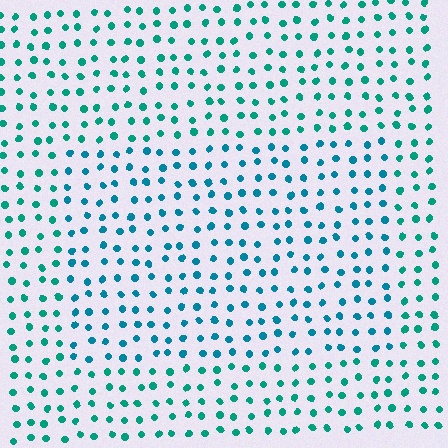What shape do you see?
I see a rectangle.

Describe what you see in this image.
The image is filled with small teal elements in a uniform arrangement. A rectangle-shaped region is visible where the elements are tinted to a slightly different hue, forming a subtle color boundary.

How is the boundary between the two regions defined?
The boundary is defined purely by a slight shift in hue (about 22 degrees). Spacing, size, and orientation are identical on both sides.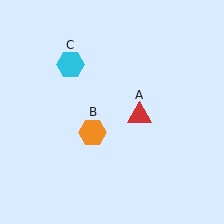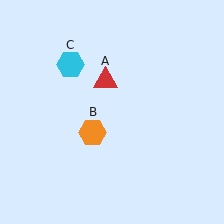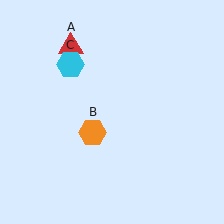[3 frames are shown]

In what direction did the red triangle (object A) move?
The red triangle (object A) moved up and to the left.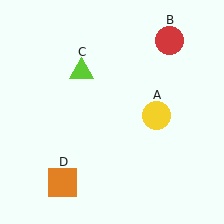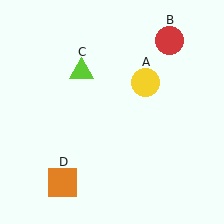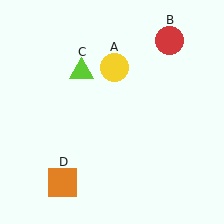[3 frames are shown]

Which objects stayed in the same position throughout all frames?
Red circle (object B) and lime triangle (object C) and orange square (object D) remained stationary.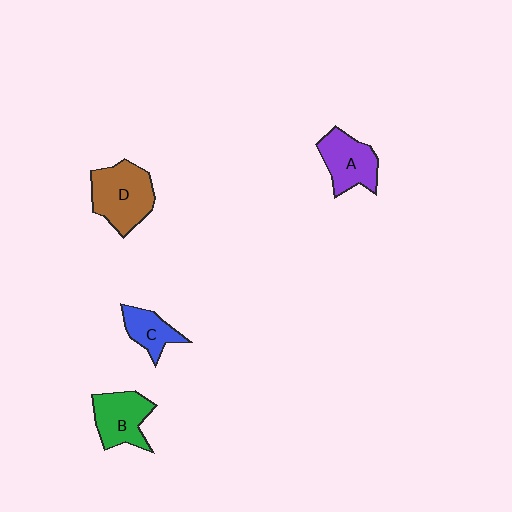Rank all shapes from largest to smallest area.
From largest to smallest: D (brown), B (green), A (purple), C (blue).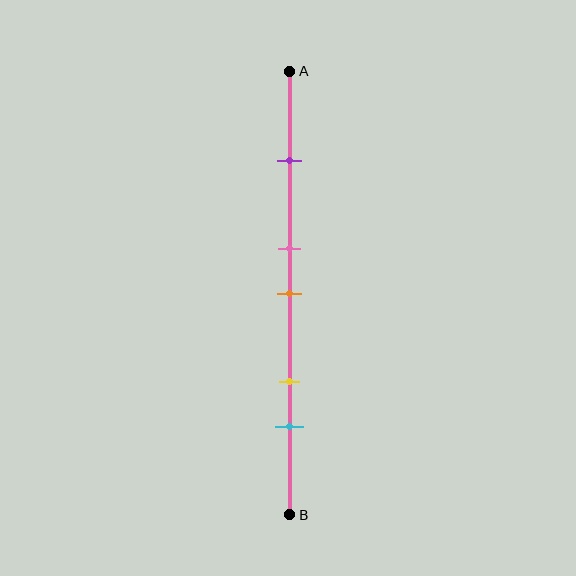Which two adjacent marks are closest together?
The pink and orange marks are the closest adjacent pair.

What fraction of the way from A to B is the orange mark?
The orange mark is approximately 50% (0.5) of the way from A to B.